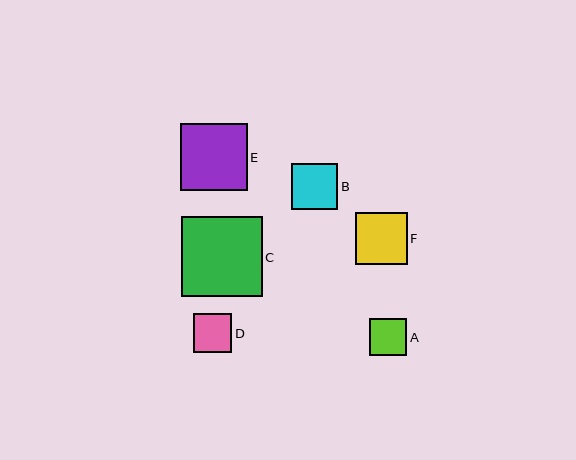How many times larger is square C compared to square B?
Square C is approximately 1.8 times the size of square B.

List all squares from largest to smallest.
From largest to smallest: C, E, F, B, D, A.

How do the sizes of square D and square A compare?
Square D and square A are approximately the same size.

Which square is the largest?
Square C is the largest with a size of approximately 81 pixels.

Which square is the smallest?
Square A is the smallest with a size of approximately 37 pixels.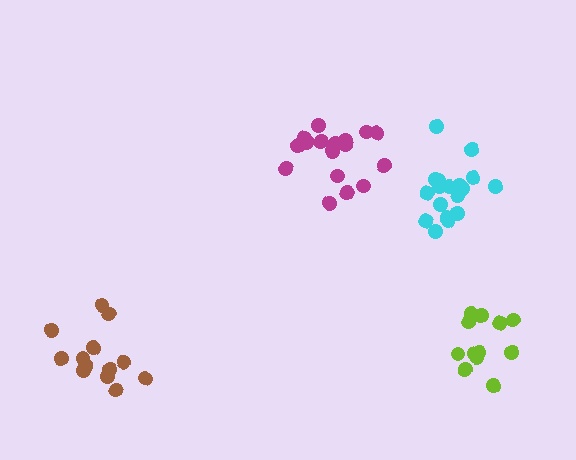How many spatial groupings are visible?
There are 4 spatial groupings.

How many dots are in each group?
Group 1: 13 dots, Group 2: 18 dots, Group 3: 18 dots, Group 4: 12 dots (61 total).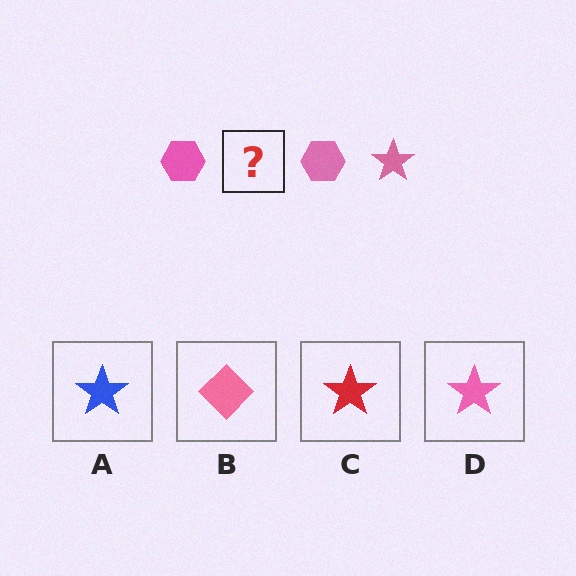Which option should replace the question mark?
Option D.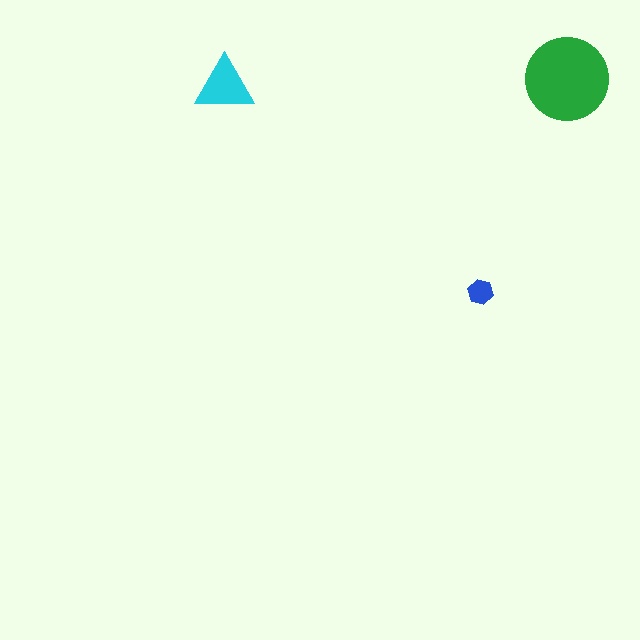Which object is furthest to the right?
The green circle is rightmost.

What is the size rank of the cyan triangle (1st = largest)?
2nd.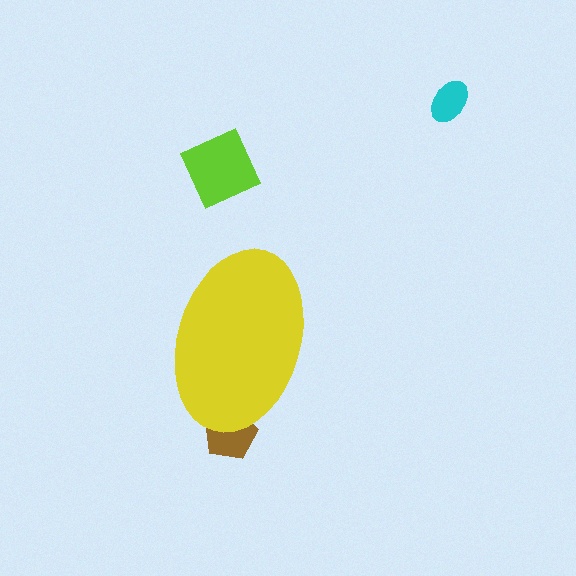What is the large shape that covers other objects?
A yellow ellipse.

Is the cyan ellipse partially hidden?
No, the cyan ellipse is fully visible.